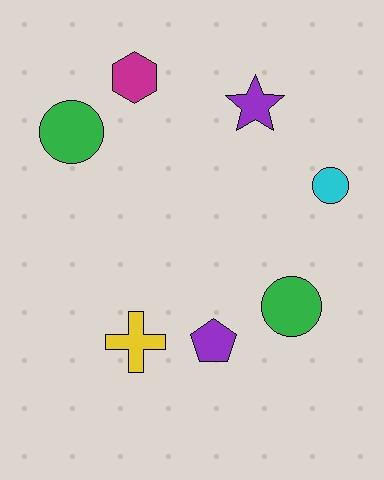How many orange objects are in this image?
There are no orange objects.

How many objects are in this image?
There are 7 objects.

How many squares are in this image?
There are no squares.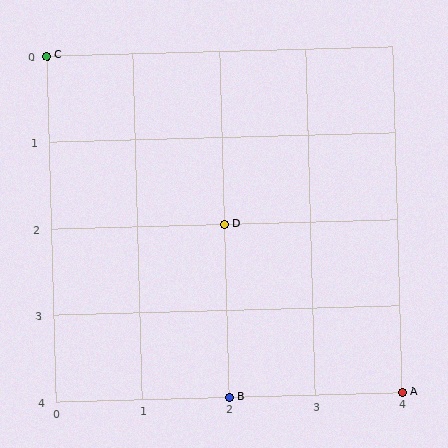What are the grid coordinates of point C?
Point C is at grid coordinates (0, 0).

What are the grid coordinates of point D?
Point D is at grid coordinates (2, 2).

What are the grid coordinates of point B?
Point B is at grid coordinates (2, 4).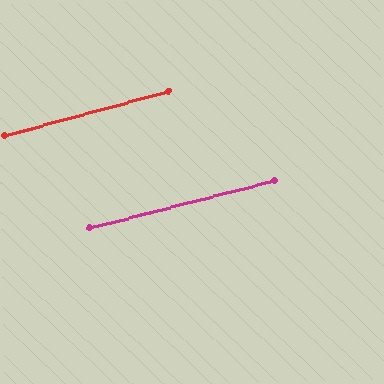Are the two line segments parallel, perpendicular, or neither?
Parallel — their directions differ by only 0.9°.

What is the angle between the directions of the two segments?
Approximately 1 degree.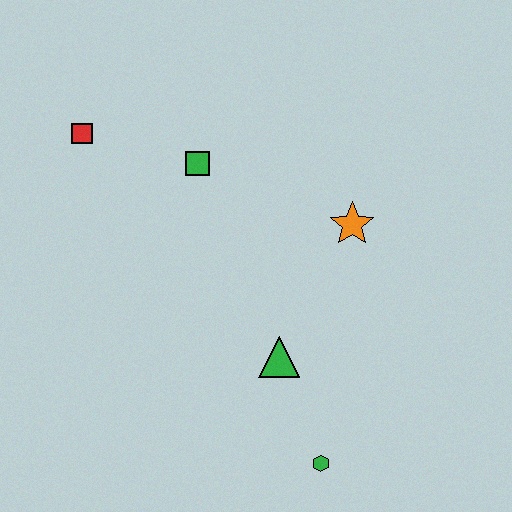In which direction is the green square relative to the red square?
The green square is to the right of the red square.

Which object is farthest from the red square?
The green hexagon is farthest from the red square.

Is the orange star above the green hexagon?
Yes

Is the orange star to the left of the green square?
No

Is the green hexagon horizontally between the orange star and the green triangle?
Yes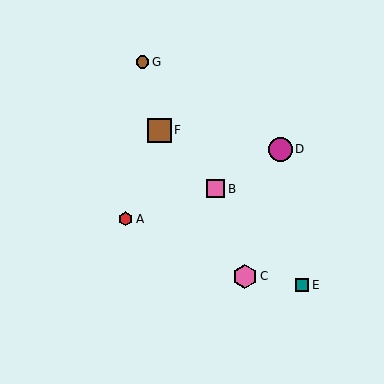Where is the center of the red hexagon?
The center of the red hexagon is at (126, 219).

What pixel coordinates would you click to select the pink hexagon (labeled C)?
Click at (245, 276) to select the pink hexagon C.